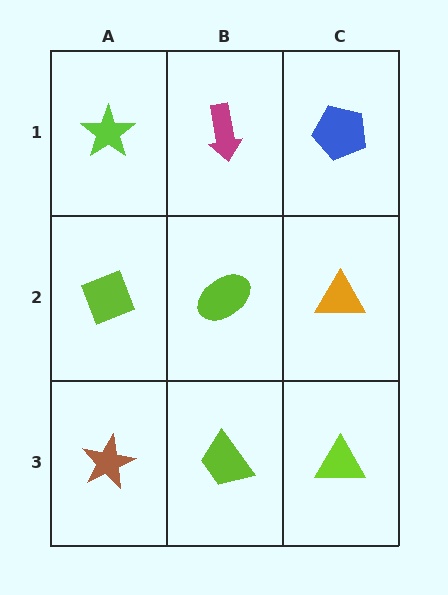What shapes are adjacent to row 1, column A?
A lime diamond (row 2, column A), a magenta arrow (row 1, column B).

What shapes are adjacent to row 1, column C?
An orange triangle (row 2, column C), a magenta arrow (row 1, column B).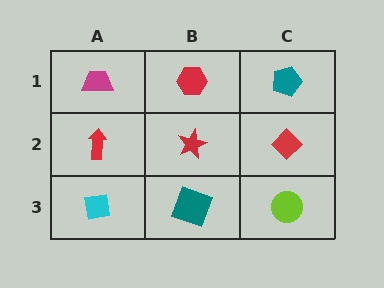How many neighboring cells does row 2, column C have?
3.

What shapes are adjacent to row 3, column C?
A red diamond (row 2, column C), a teal square (row 3, column B).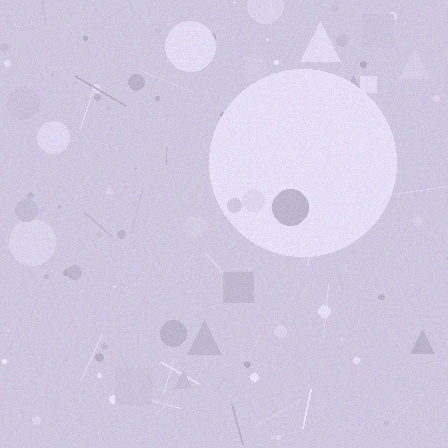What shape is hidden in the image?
A circle is hidden in the image.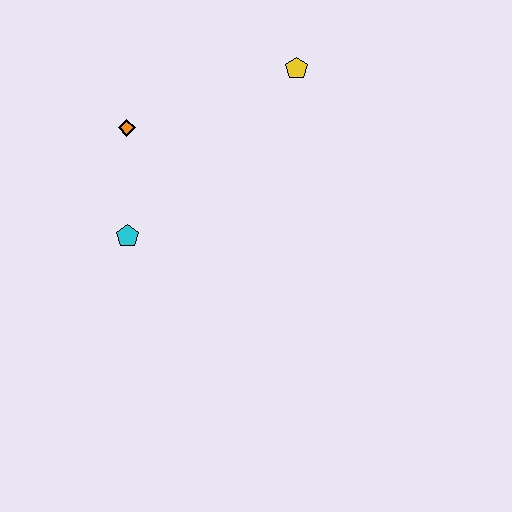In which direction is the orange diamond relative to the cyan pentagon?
The orange diamond is above the cyan pentagon.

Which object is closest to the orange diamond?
The cyan pentagon is closest to the orange diamond.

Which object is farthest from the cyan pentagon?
The yellow pentagon is farthest from the cyan pentagon.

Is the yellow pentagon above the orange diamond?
Yes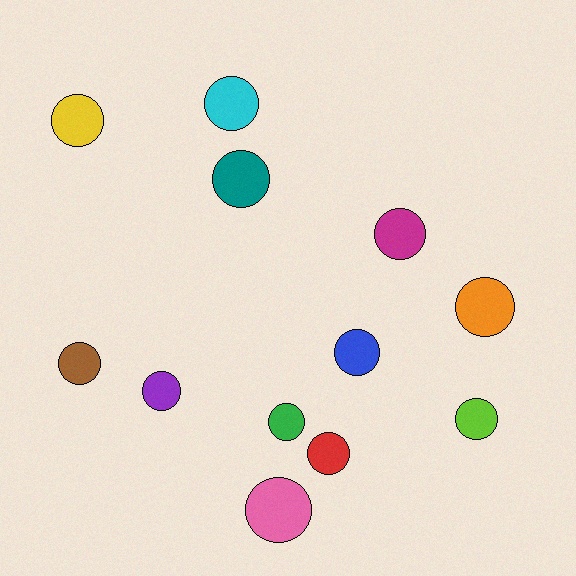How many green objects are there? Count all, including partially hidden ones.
There is 1 green object.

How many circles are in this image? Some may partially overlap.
There are 12 circles.